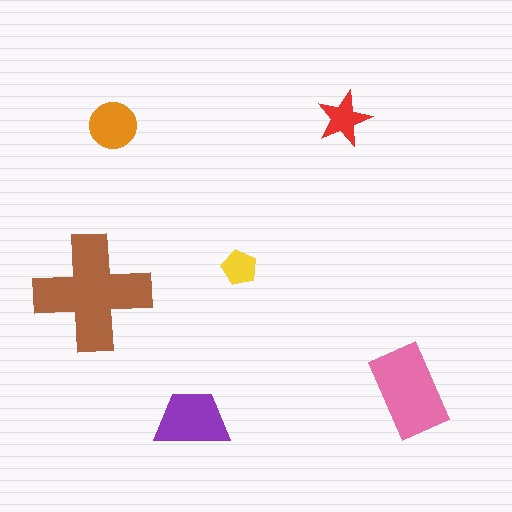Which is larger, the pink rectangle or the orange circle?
The pink rectangle.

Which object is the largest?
The brown cross.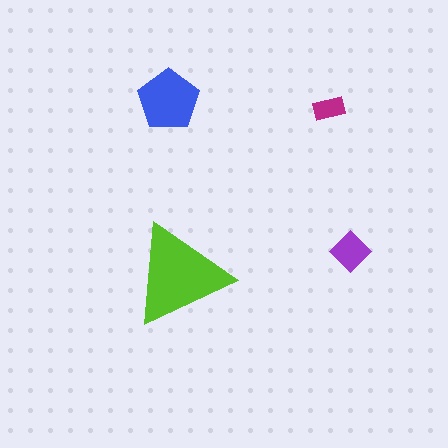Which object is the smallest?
The magenta rectangle.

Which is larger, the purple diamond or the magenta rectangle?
The purple diamond.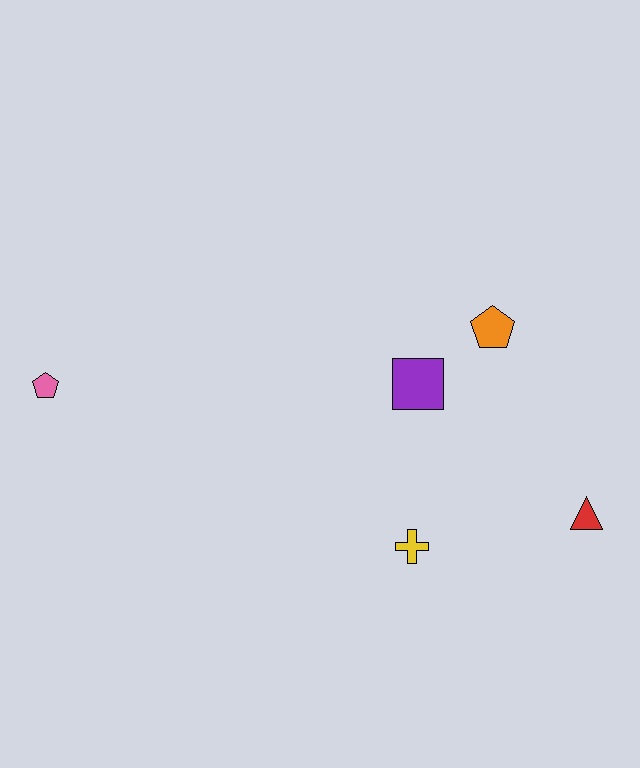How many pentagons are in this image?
There are 2 pentagons.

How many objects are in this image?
There are 5 objects.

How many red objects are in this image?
There is 1 red object.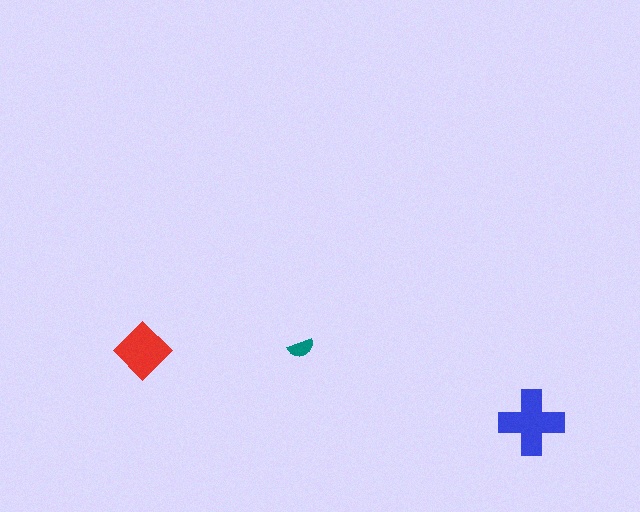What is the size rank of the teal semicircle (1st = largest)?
3rd.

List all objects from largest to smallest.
The blue cross, the red diamond, the teal semicircle.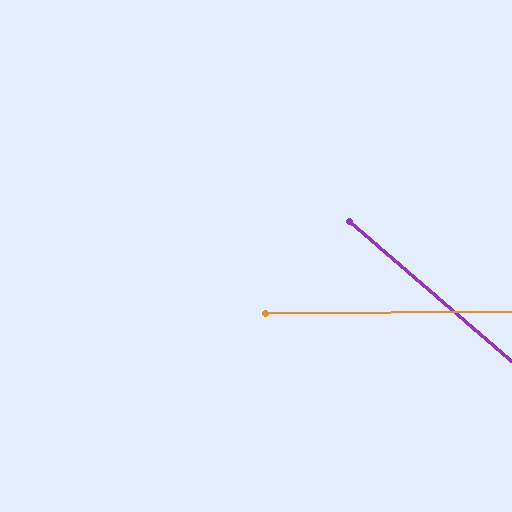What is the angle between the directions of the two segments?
Approximately 41 degrees.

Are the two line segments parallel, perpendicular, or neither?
Neither parallel nor perpendicular — they differ by about 41°.